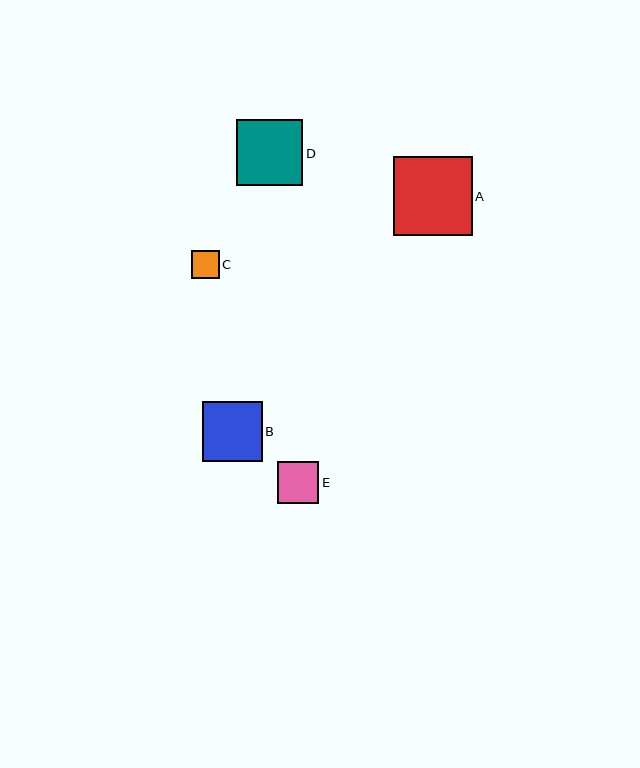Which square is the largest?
Square A is the largest with a size of approximately 79 pixels.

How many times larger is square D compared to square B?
Square D is approximately 1.1 times the size of square B.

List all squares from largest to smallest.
From largest to smallest: A, D, B, E, C.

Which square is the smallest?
Square C is the smallest with a size of approximately 28 pixels.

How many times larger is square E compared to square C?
Square E is approximately 1.5 times the size of square C.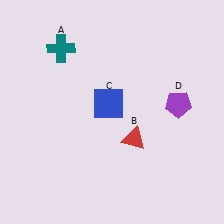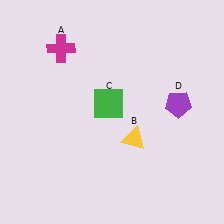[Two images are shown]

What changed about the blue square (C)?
In Image 1, C is blue. In Image 2, it changed to green.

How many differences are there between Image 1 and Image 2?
There are 3 differences between the two images.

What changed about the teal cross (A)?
In Image 1, A is teal. In Image 2, it changed to magenta.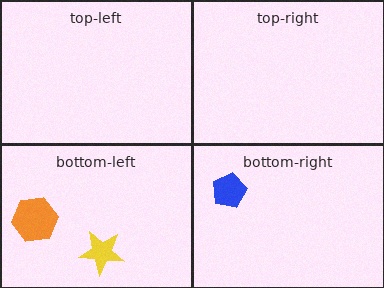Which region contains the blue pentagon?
The bottom-right region.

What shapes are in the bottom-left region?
The yellow star, the orange hexagon.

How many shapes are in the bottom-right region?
1.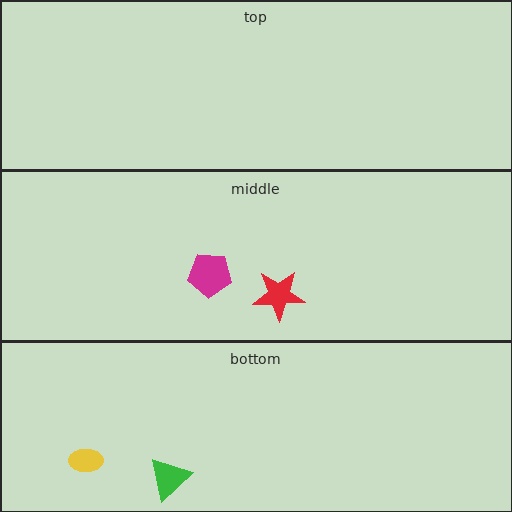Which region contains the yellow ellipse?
The bottom region.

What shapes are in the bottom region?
The yellow ellipse, the green triangle.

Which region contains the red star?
The middle region.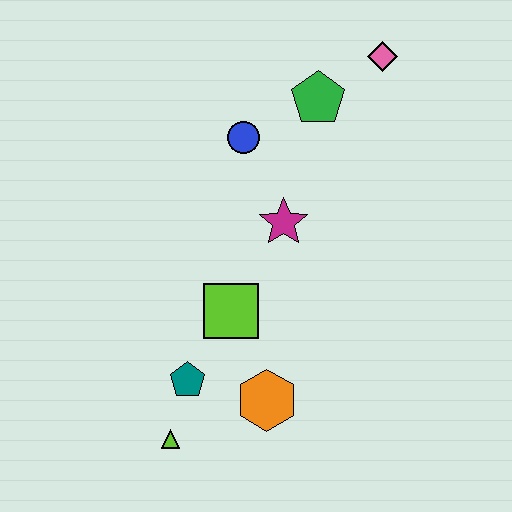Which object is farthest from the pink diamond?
The lime triangle is farthest from the pink diamond.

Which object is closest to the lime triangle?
The teal pentagon is closest to the lime triangle.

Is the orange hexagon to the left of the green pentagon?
Yes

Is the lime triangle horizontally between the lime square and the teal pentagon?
No